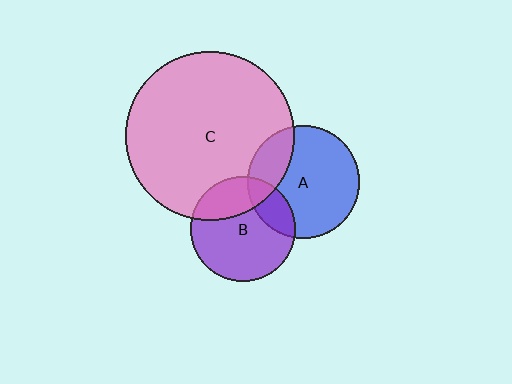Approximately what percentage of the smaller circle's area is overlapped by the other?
Approximately 25%.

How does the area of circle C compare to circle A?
Approximately 2.2 times.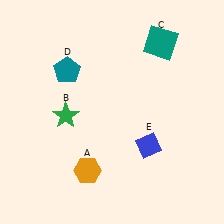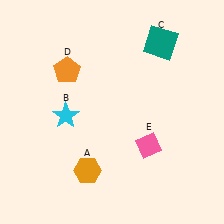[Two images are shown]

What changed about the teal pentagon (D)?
In Image 1, D is teal. In Image 2, it changed to orange.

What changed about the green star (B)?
In Image 1, B is green. In Image 2, it changed to cyan.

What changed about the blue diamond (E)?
In Image 1, E is blue. In Image 2, it changed to pink.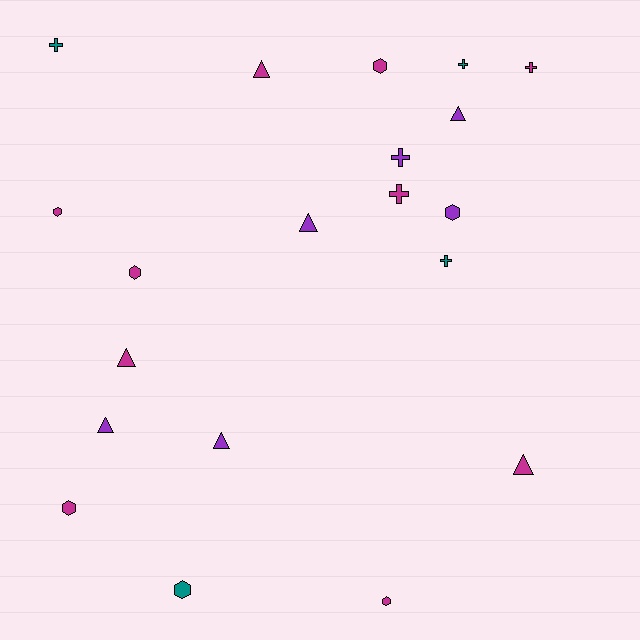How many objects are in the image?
There are 20 objects.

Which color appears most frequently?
Magenta, with 10 objects.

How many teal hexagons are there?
There is 1 teal hexagon.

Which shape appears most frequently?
Hexagon, with 7 objects.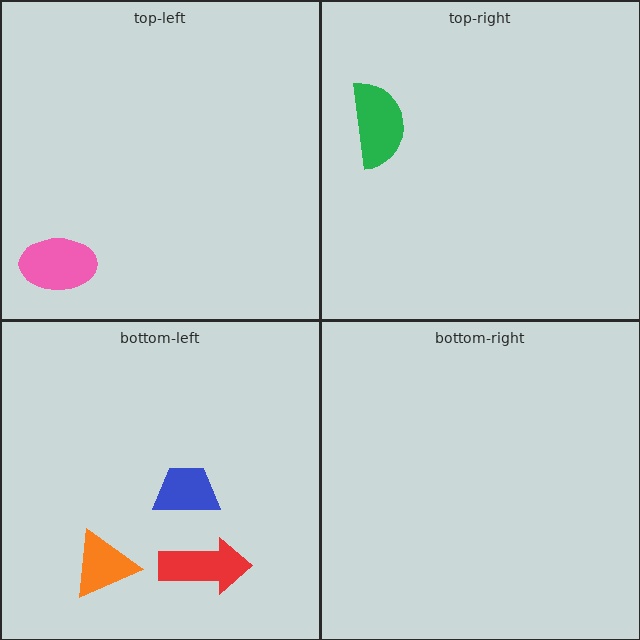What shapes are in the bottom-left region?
The red arrow, the blue trapezoid, the orange triangle.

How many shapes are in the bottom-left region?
3.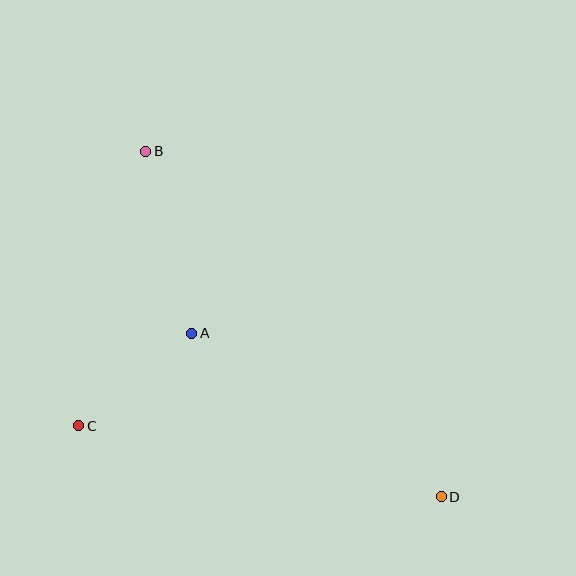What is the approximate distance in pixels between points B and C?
The distance between B and C is approximately 283 pixels.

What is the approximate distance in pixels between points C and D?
The distance between C and D is approximately 370 pixels.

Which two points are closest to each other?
Points A and C are closest to each other.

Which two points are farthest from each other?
Points B and D are farthest from each other.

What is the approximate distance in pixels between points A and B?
The distance between A and B is approximately 188 pixels.